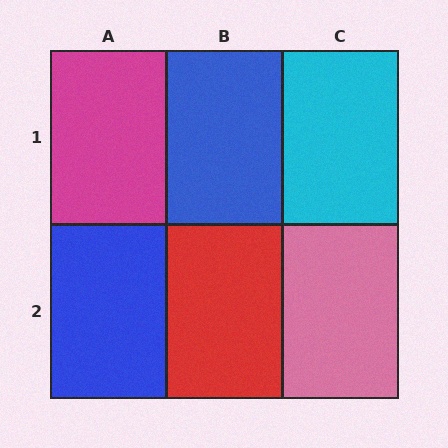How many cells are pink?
1 cell is pink.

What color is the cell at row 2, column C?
Pink.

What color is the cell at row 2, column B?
Red.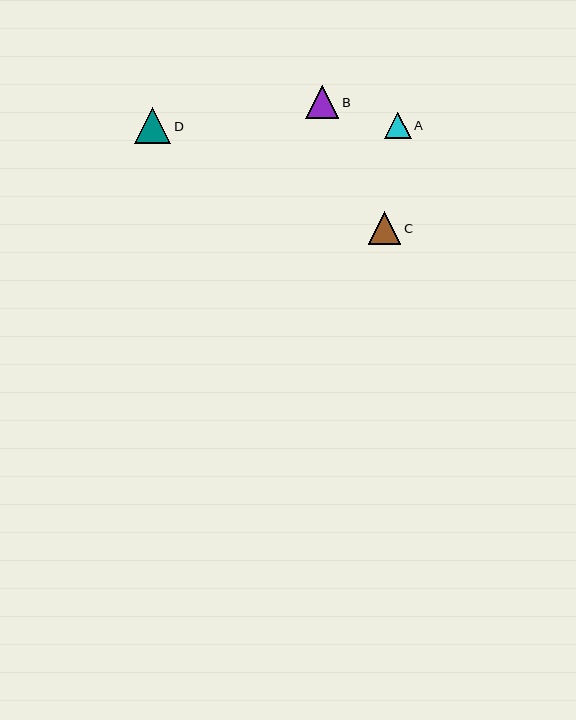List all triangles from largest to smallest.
From largest to smallest: D, B, C, A.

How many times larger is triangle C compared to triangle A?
Triangle C is approximately 1.2 times the size of triangle A.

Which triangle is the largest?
Triangle D is the largest with a size of approximately 37 pixels.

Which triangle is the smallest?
Triangle A is the smallest with a size of approximately 26 pixels.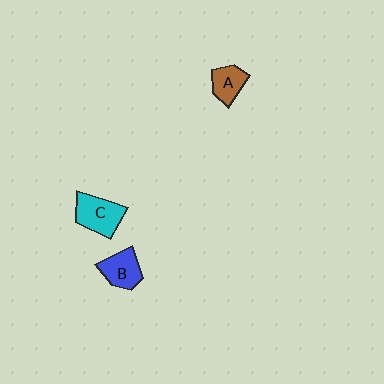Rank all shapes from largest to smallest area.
From largest to smallest: C (cyan), B (blue), A (brown).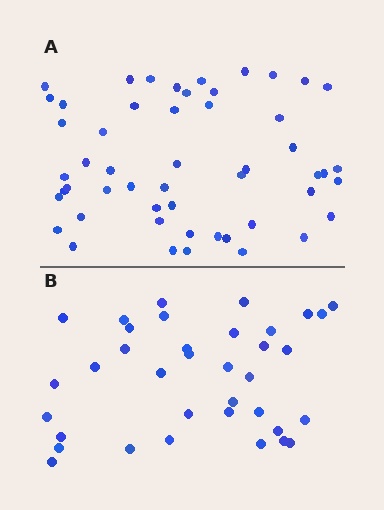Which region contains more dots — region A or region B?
Region A (the top region) has more dots.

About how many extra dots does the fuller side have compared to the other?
Region A has approximately 15 more dots than region B.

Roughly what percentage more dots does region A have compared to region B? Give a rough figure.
About 45% more.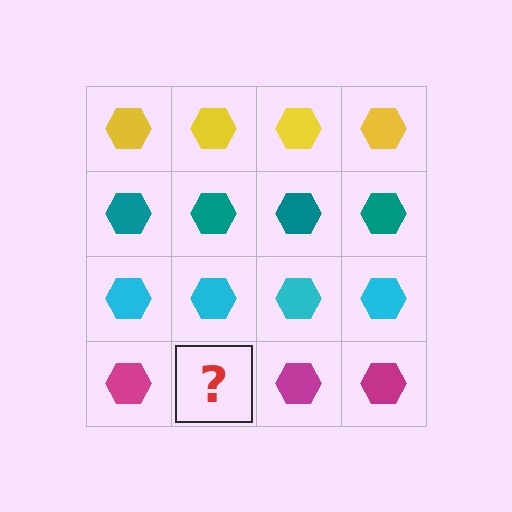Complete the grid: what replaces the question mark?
The question mark should be replaced with a magenta hexagon.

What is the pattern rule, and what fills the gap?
The rule is that each row has a consistent color. The gap should be filled with a magenta hexagon.